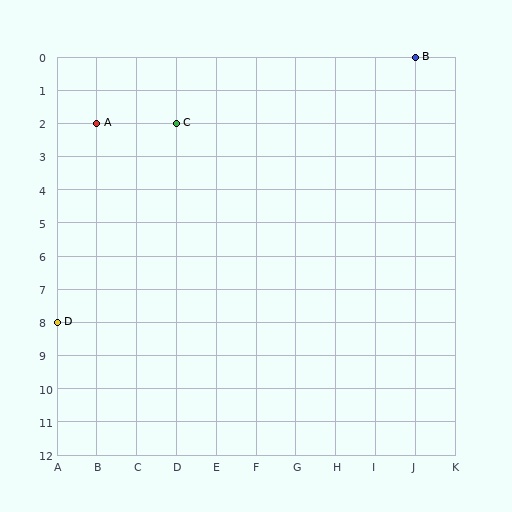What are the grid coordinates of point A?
Point A is at grid coordinates (B, 2).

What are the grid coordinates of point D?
Point D is at grid coordinates (A, 8).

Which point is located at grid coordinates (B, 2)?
Point A is at (B, 2).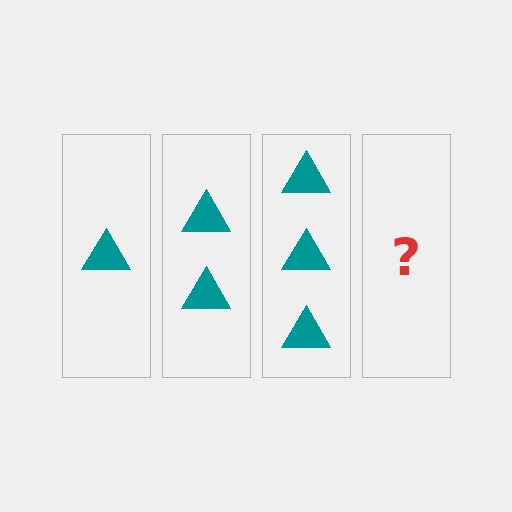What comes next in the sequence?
The next element should be 4 triangles.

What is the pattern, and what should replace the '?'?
The pattern is that each step adds one more triangle. The '?' should be 4 triangles.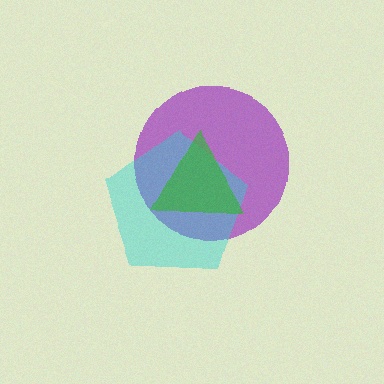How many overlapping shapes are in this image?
There are 3 overlapping shapes in the image.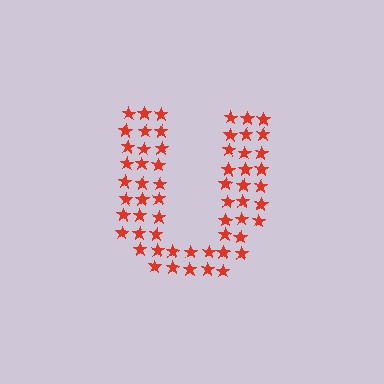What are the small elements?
The small elements are stars.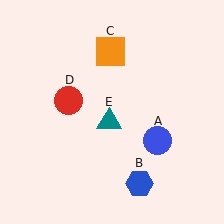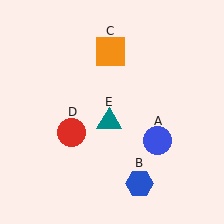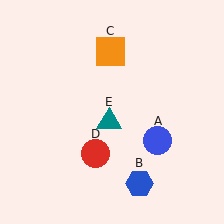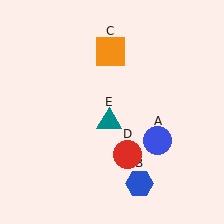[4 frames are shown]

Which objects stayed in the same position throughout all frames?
Blue circle (object A) and blue hexagon (object B) and orange square (object C) and teal triangle (object E) remained stationary.